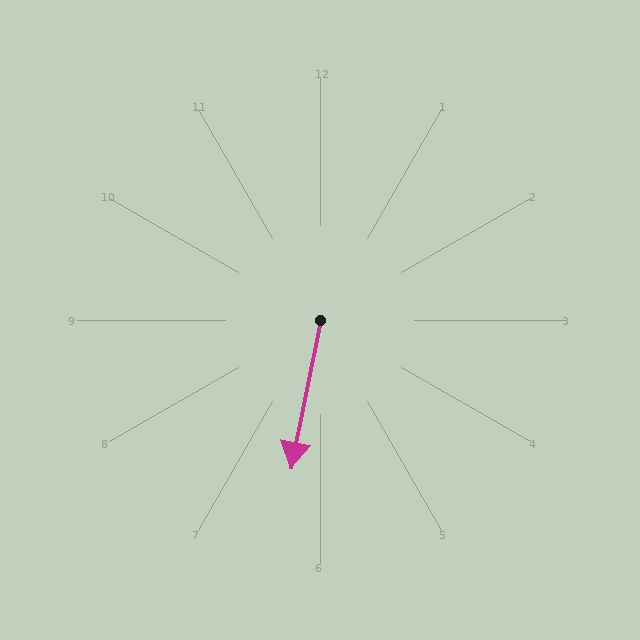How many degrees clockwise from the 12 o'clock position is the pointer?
Approximately 191 degrees.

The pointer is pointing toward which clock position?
Roughly 6 o'clock.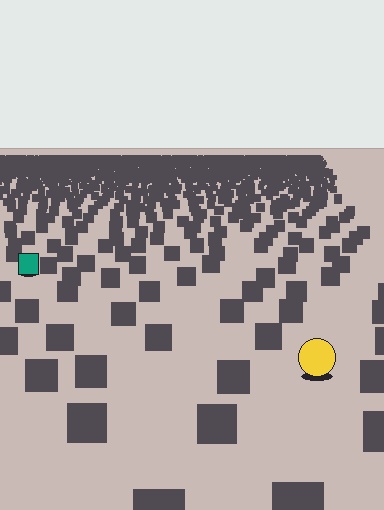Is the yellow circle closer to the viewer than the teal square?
Yes. The yellow circle is closer — you can tell from the texture gradient: the ground texture is coarser near it.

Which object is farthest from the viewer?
The teal square is farthest from the viewer. It appears smaller and the ground texture around it is denser.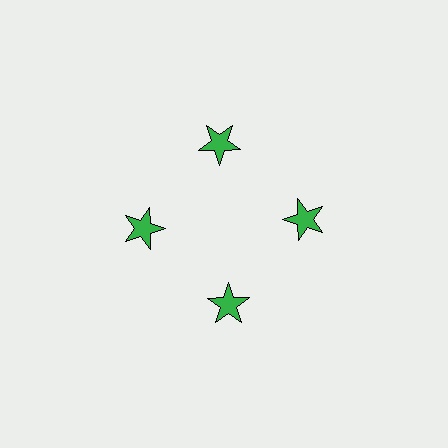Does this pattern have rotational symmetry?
Yes, this pattern has 4-fold rotational symmetry. It looks the same after rotating 90 degrees around the center.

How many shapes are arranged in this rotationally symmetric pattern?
There are 4 shapes, arranged in 4 groups of 1.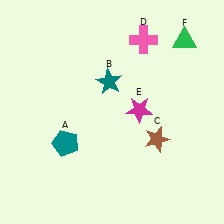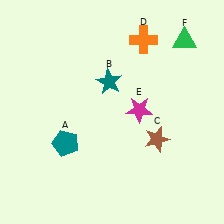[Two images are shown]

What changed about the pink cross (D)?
In Image 1, D is pink. In Image 2, it changed to orange.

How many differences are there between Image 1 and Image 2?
There is 1 difference between the two images.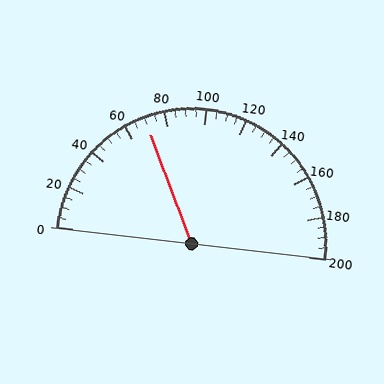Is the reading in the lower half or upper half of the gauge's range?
The reading is in the lower half of the range (0 to 200).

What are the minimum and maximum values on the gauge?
The gauge ranges from 0 to 200.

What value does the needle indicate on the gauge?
The needle indicates approximately 70.